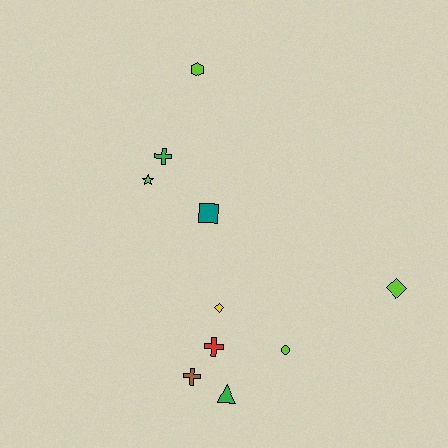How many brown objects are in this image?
There is 1 brown object.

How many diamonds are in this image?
There are 2 diamonds.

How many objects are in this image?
There are 10 objects.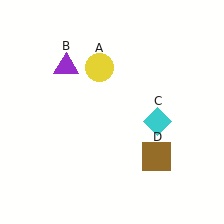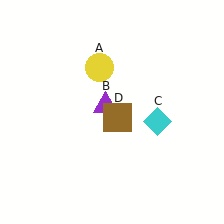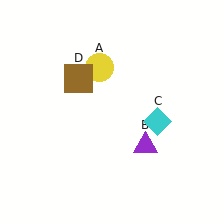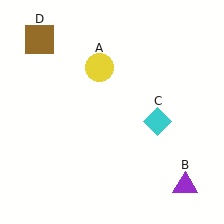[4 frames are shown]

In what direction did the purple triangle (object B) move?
The purple triangle (object B) moved down and to the right.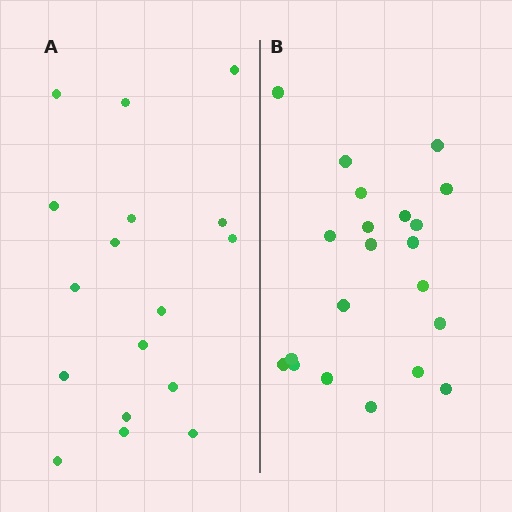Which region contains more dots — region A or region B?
Region B (the right region) has more dots.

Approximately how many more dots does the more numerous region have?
Region B has about 4 more dots than region A.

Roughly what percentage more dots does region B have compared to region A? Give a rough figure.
About 25% more.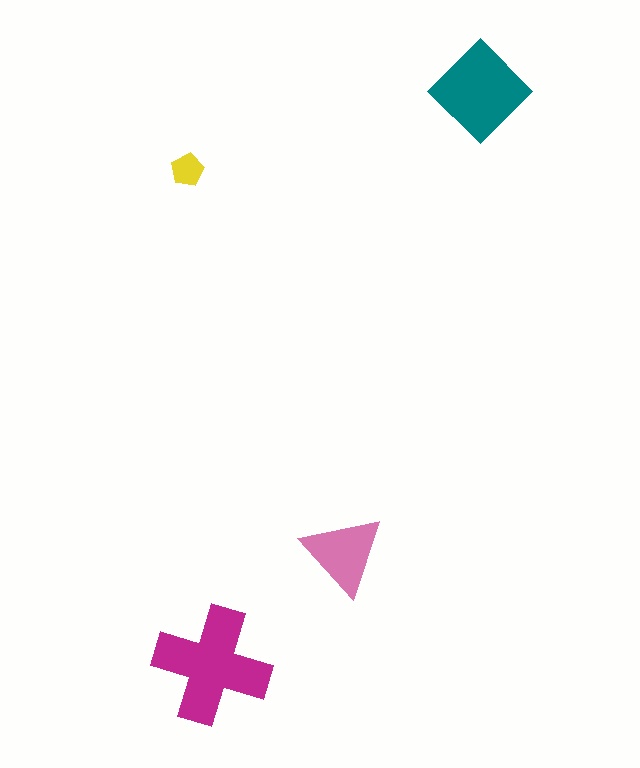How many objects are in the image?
There are 4 objects in the image.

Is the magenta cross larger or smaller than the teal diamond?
Larger.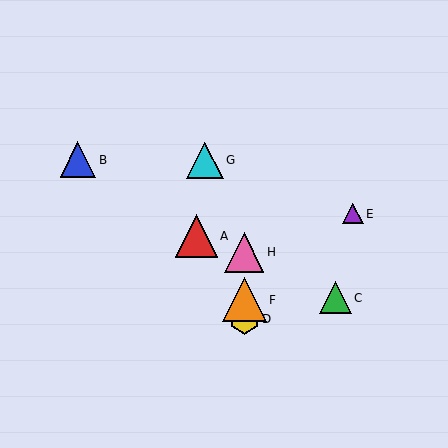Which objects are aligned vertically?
Objects D, F, H are aligned vertically.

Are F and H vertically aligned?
Yes, both are at x≈244.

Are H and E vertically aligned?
No, H is at x≈244 and E is at x≈353.